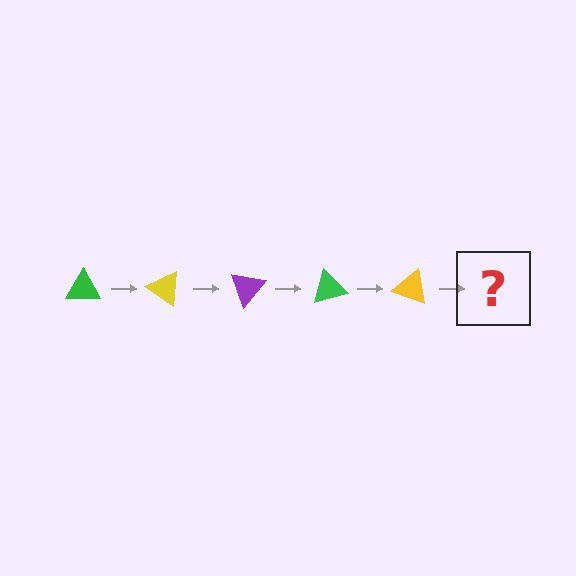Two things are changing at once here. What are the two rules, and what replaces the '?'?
The two rules are that it rotates 35 degrees each step and the color cycles through green, yellow, and purple. The '?' should be a purple triangle, rotated 175 degrees from the start.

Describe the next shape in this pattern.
It should be a purple triangle, rotated 175 degrees from the start.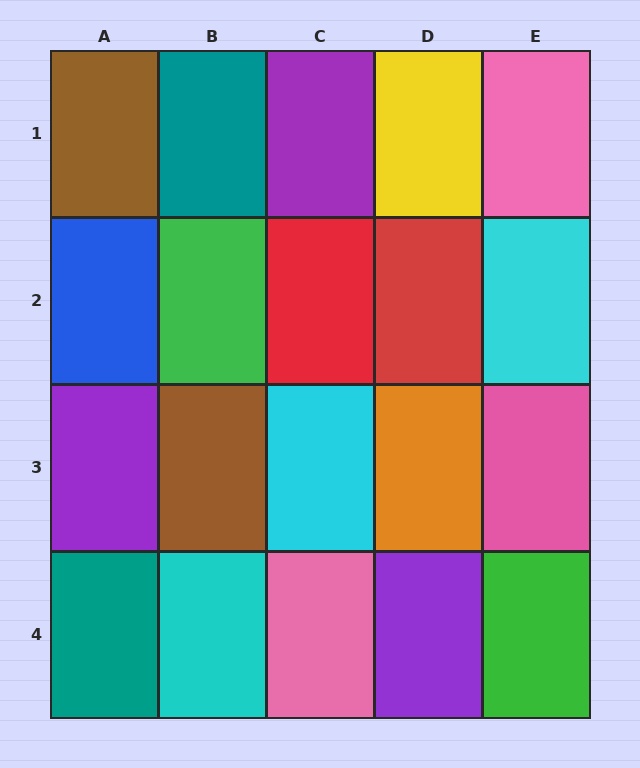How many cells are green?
2 cells are green.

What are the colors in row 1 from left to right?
Brown, teal, purple, yellow, pink.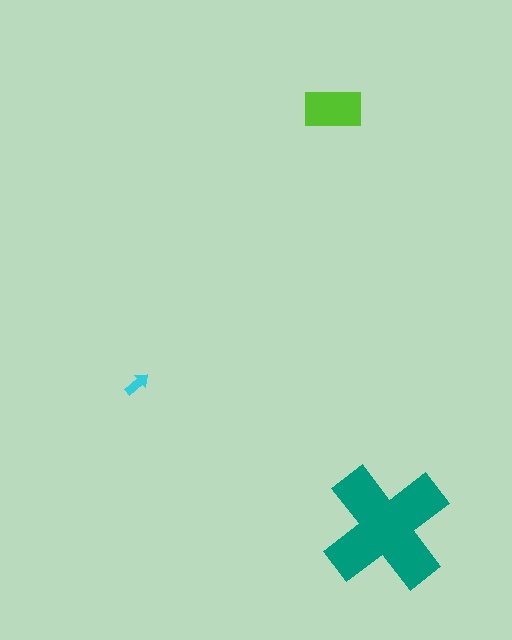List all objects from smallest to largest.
The cyan arrow, the lime rectangle, the teal cross.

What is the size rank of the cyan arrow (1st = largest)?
3rd.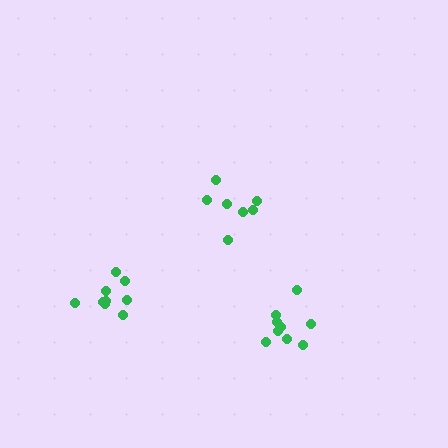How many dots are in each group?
Group 1: 9 dots, Group 2: 7 dots, Group 3: 9 dots (25 total).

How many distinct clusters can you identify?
There are 3 distinct clusters.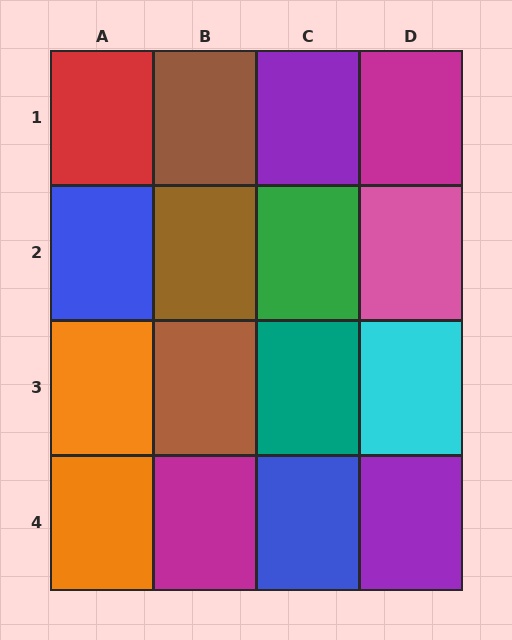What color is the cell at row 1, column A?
Red.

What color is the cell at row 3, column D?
Cyan.